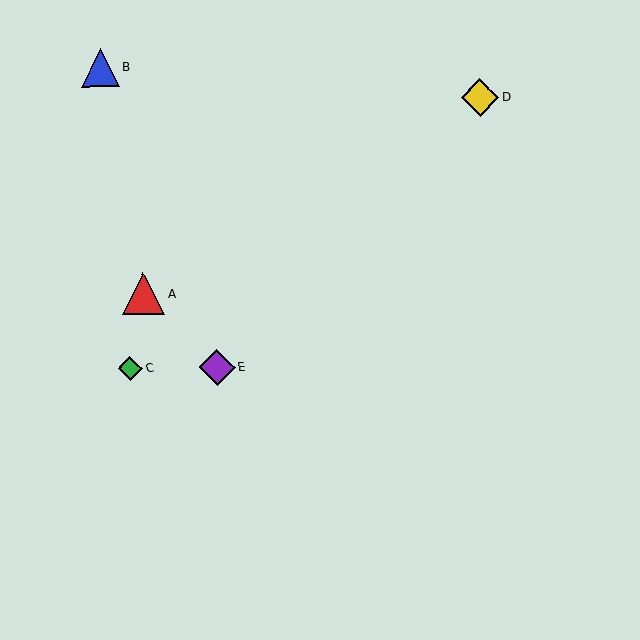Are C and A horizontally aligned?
No, C is at y≈368 and A is at y≈294.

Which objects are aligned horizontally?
Objects C, E are aligned horizontally.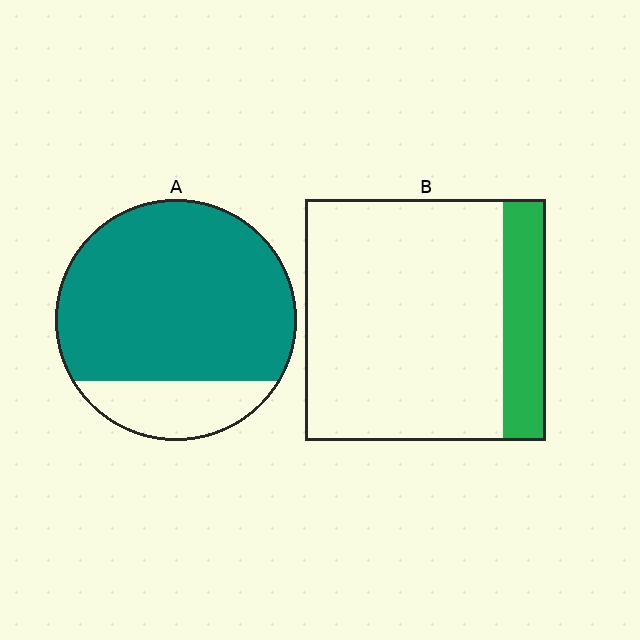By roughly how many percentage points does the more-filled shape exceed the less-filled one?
By roughly 65 percentage points (A over B).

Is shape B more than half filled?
No.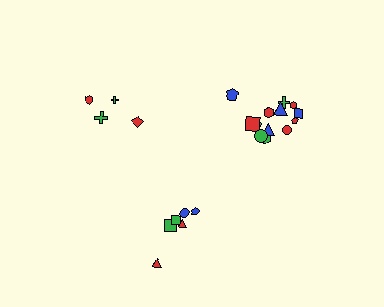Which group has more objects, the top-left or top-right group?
The top-right group.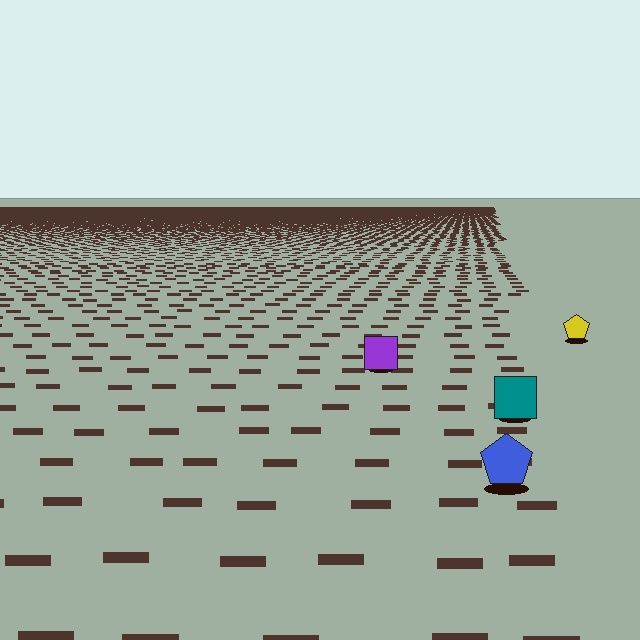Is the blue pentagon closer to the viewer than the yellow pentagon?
Yes. The blue pentagon is closer — you can tell from the texture gradient: the ground texture is coarser near it.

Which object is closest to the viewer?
The blue pentagon is closest. The texture marks near it are larger and more spread out.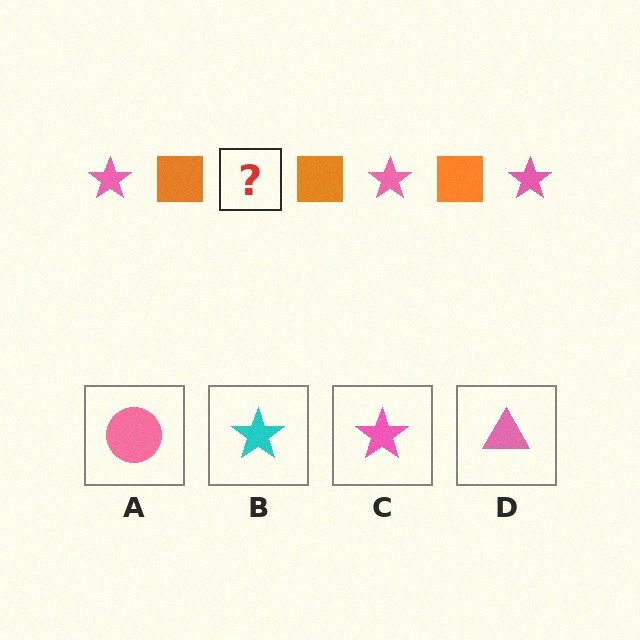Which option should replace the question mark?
Option C.